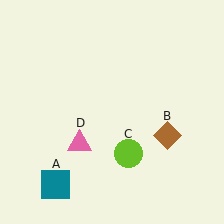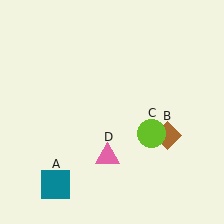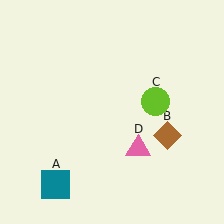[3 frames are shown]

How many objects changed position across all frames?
2 objects changed position: lime circle (object C), pink triangle (object D).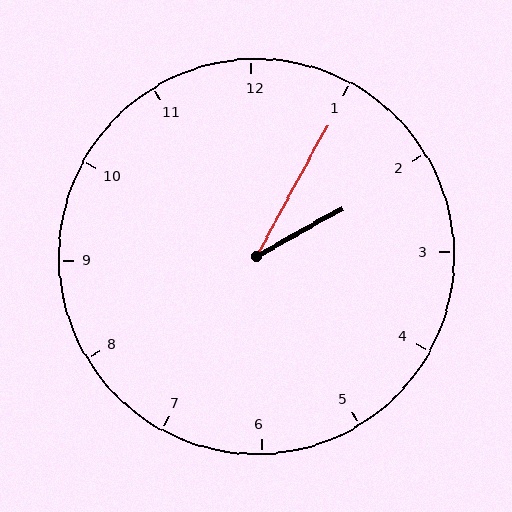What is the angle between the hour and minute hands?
Approximately 32 degrees.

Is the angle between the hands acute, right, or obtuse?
It is acute.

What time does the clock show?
2:05.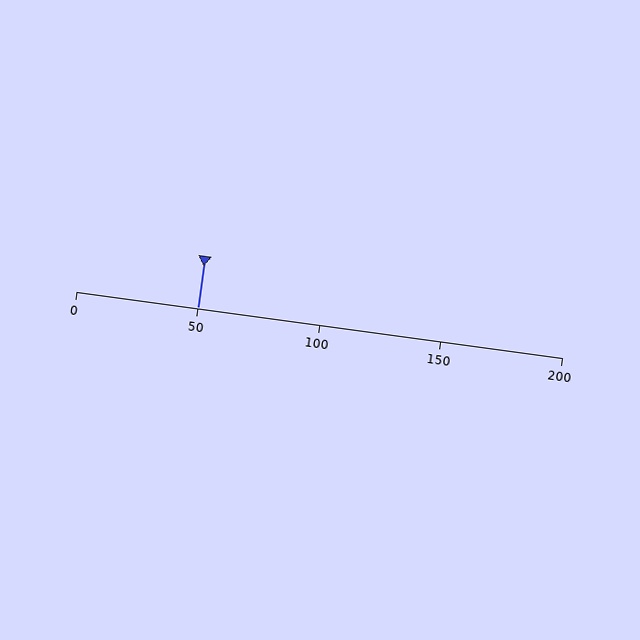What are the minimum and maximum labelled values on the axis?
The axis runs from 0 to 200.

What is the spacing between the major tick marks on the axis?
The major ticks are spaced 50 apart.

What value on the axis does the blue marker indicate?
The marker indicates approximately 50.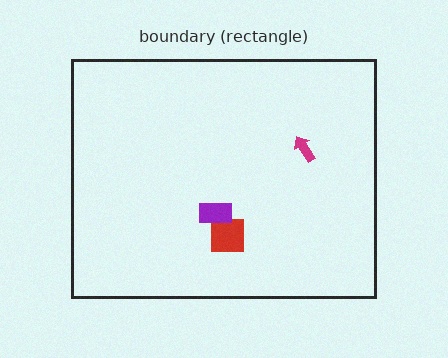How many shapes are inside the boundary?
3 inside, 0 outside.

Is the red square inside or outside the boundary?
Inside.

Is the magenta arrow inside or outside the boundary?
Inside.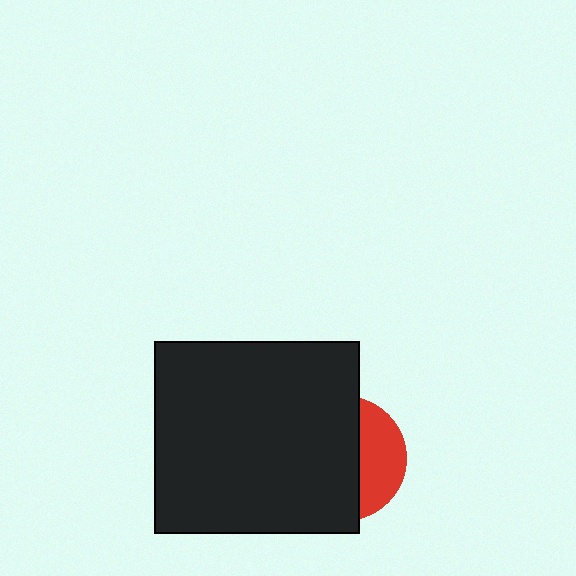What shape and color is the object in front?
The object in front is a black rectangle.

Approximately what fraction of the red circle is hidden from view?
Roughly 66% of the red circle is hidden behind the black rectangle.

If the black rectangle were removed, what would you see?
You would see the complete red circle.